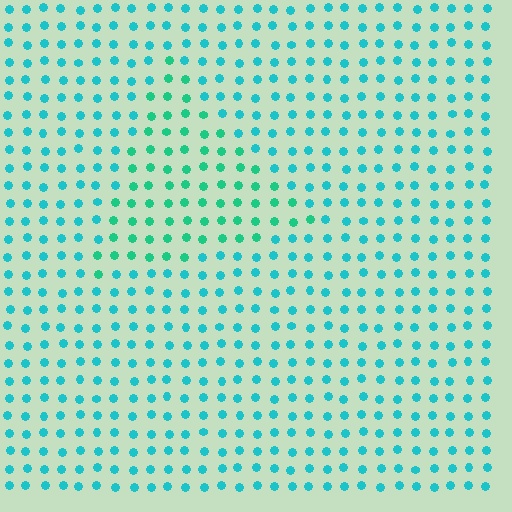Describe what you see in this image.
The image is filled with small cyan elements in a uniform arrangement. A triangle-shaped region is visible where the elements are tinted to a slightly different hue, forming a subtle color boundary.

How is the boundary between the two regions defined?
The boundary is defined purely by a slight shift in hue (about 27 degrees). Spacing, size, and orientation are identical on both sides.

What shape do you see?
I see a triangle.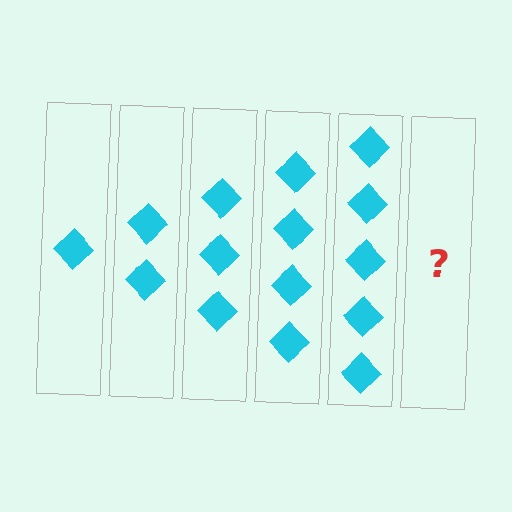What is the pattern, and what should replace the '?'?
The pattern is that each step adds one more diamond. The '?' should be 6 diamonds.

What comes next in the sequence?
The next element should be 6 diamonds.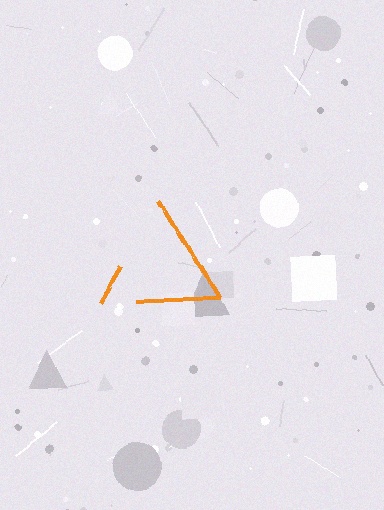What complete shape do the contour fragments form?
The contour fragments form a triangle.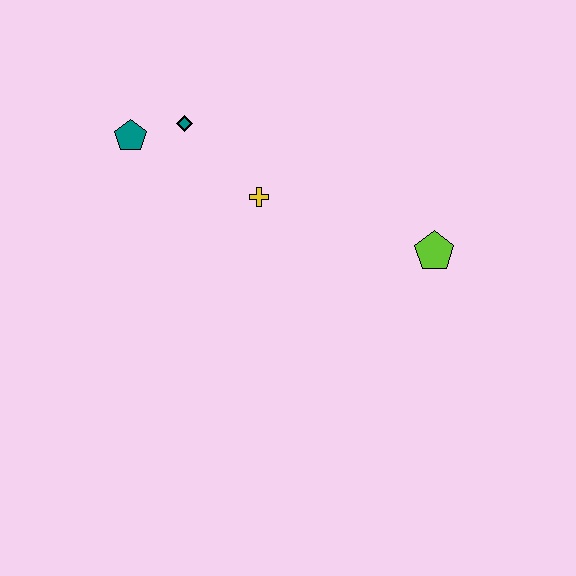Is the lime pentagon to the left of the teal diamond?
No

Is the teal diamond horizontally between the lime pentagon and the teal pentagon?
Yes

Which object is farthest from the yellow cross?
The lime pentagon is farthest from the yellow cross.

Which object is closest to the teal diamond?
The teal pentagon is closest to the teal diamond.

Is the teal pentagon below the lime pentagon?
No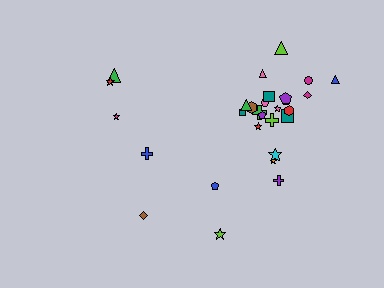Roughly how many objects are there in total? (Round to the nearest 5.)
Roughly 30 objects in total.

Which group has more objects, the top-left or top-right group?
The top-right group.